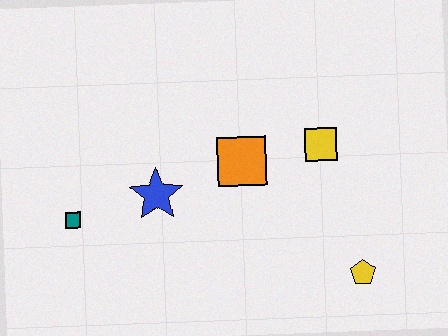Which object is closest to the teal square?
The blue star is closest to the teal square.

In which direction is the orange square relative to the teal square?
The orange square is to the right of the teal square.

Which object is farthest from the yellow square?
The teal square is farthest from the yellow square.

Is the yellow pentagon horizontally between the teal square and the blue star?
No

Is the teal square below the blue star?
Yes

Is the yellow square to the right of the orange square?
Yes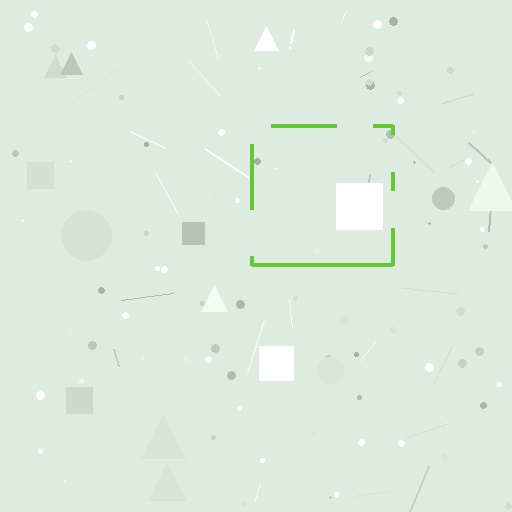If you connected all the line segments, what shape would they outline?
They would outline a square.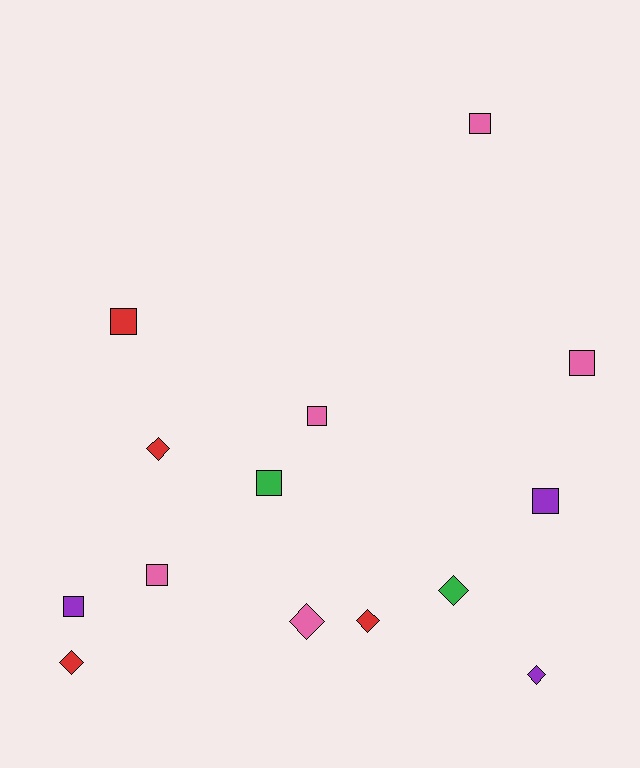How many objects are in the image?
There are 14 objects.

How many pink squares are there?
There are 4 pink squares.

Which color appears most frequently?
Pink, with 5 objects.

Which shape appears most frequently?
Square, with 8 objects.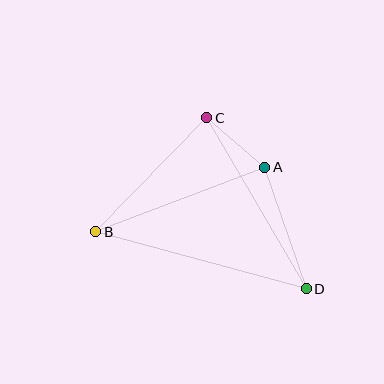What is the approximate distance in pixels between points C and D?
The distance between C and D is approximately 198 pixels.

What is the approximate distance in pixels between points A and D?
The distance between A and D is approximately 128 pixels.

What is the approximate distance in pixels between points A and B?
The distance between A and B is approximately 181 pixels.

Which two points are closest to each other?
Points A and C are closest to each other.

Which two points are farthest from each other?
Points B and D are farthest from each other.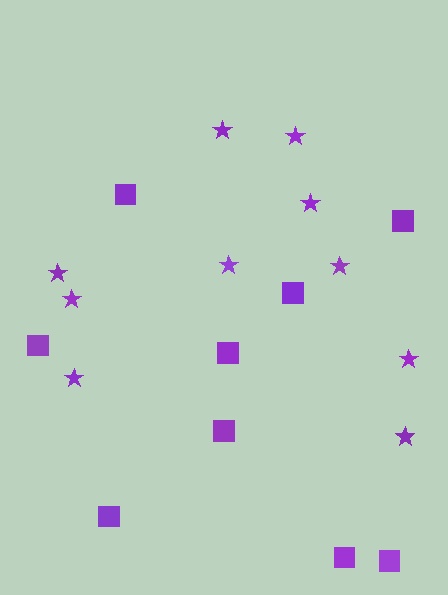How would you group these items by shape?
There are 2 groups: one group of squares (9) and one group of stars (10).